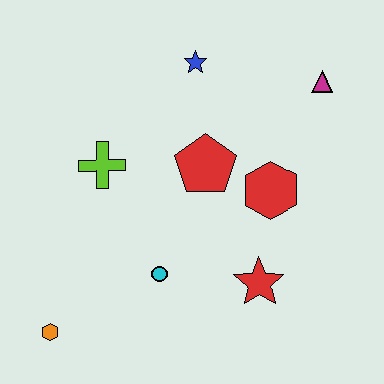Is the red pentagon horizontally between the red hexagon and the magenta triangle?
No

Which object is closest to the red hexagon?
The red pentagon is closest to the red hexagon.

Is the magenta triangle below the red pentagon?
No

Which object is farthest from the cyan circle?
The magenta triangle is farthest from the cyan circle.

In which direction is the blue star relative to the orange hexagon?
The blue star is above the orange hexagon.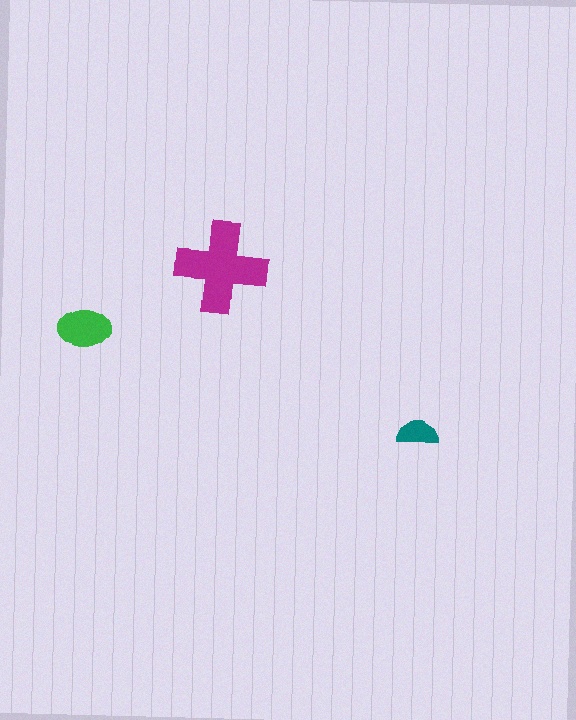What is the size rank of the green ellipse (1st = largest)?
2nd.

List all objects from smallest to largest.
The teal semicircle, the green ellipse, the magenta cross.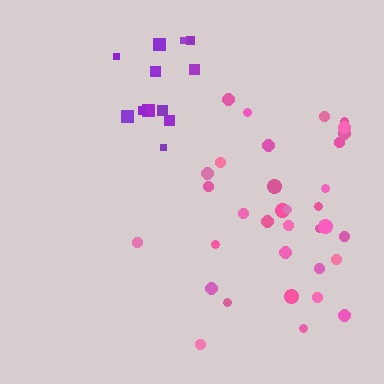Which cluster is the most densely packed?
Purple.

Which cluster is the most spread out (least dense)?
Pink.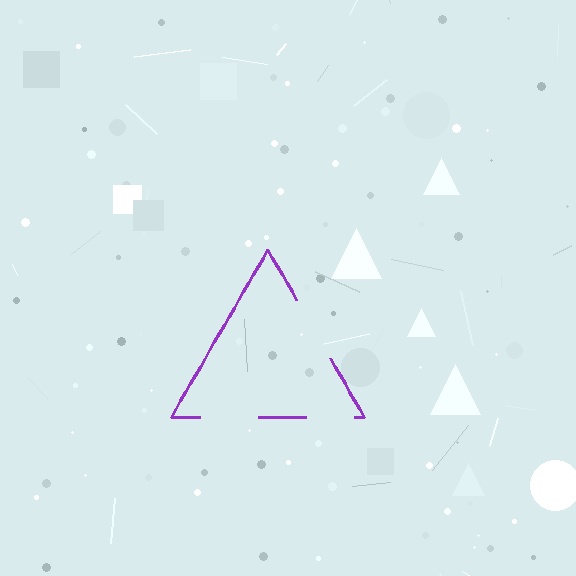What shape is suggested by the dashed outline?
The dashed outline suggests a triangle.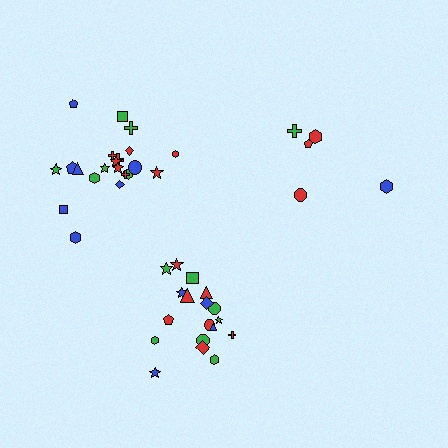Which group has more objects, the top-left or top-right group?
The top-left group.